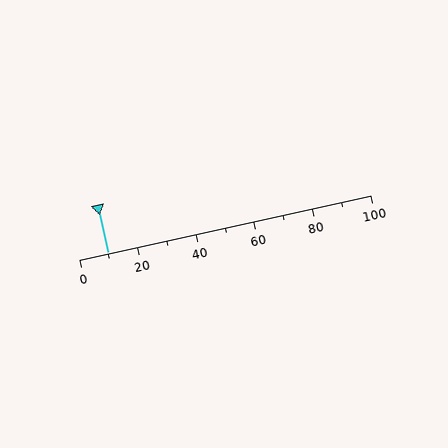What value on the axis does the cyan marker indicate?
The marker indicates approximately 10.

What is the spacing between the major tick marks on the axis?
The major ticks are spaced 20 apart.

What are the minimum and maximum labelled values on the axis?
The axis runs from 0 to 100.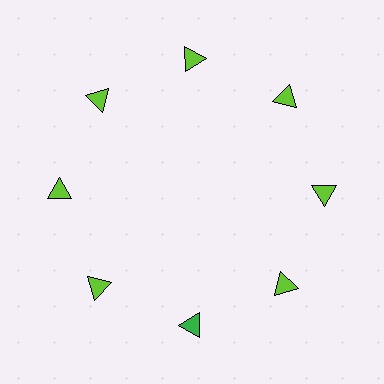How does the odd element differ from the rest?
It has a different color: green instead of lime.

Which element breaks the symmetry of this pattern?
The green triangle at roughly the 6 o'clock position breaks the symmetry. All other shapes are lime triangles.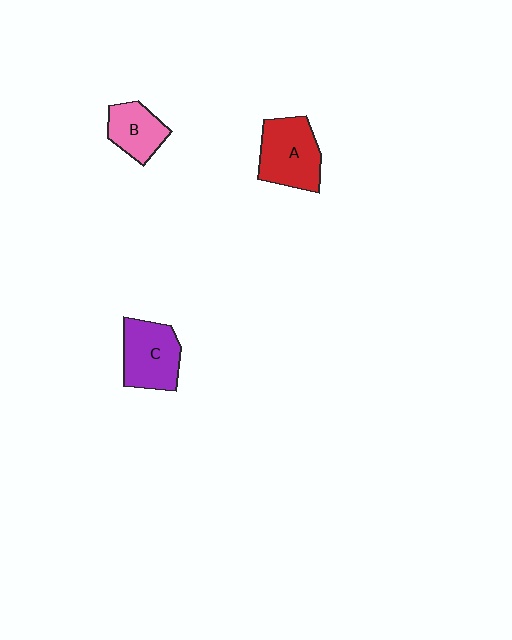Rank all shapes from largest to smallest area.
From largest to smallest: A (red), C (purple), B (pink).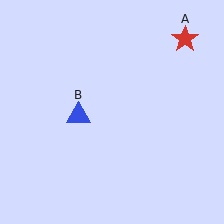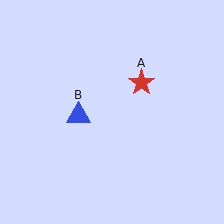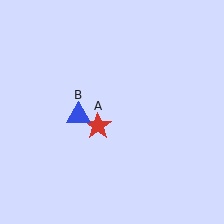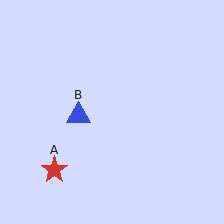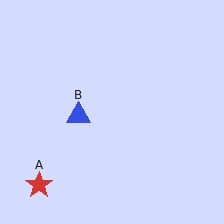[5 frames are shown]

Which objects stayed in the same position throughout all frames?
Blue triangle (object B) remained stationary.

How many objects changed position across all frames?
1 object changed position: red star (object A).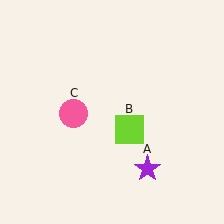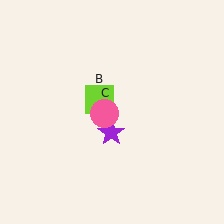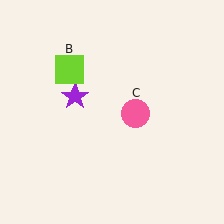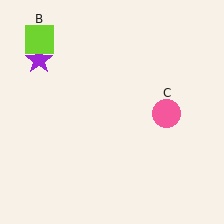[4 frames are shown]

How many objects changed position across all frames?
3 objects changed position: purple star (object A), lime square (object B), pink circle (object C).